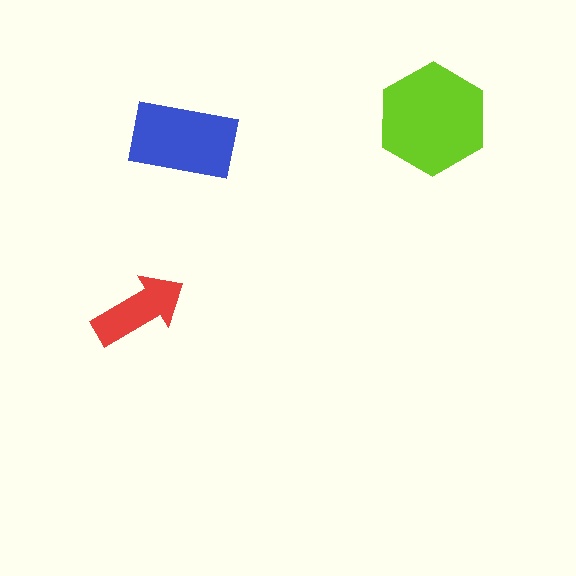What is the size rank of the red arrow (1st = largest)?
3rd.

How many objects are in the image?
There are 3 objects in the image.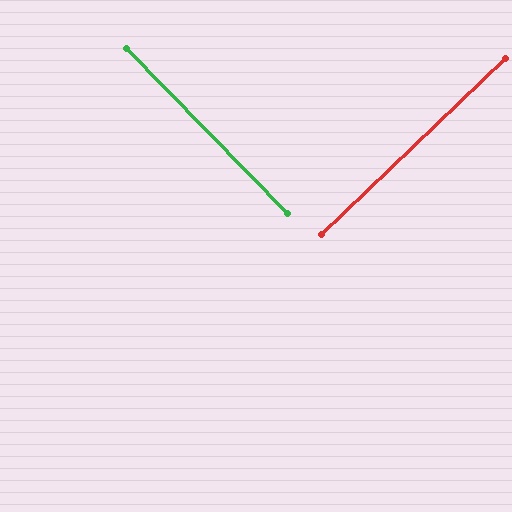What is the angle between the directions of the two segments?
Approximately 90 degrees.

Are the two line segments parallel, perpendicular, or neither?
Perpendicular — they meet at approximately 90°.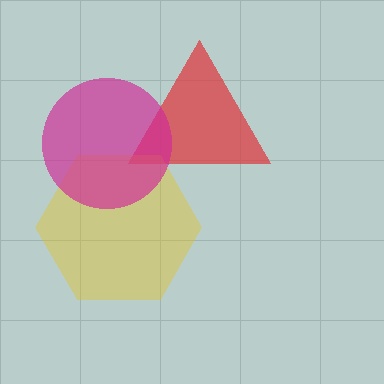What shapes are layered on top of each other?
The layered shapes are: a red triangle, a yellow hexagon, a magenta circle.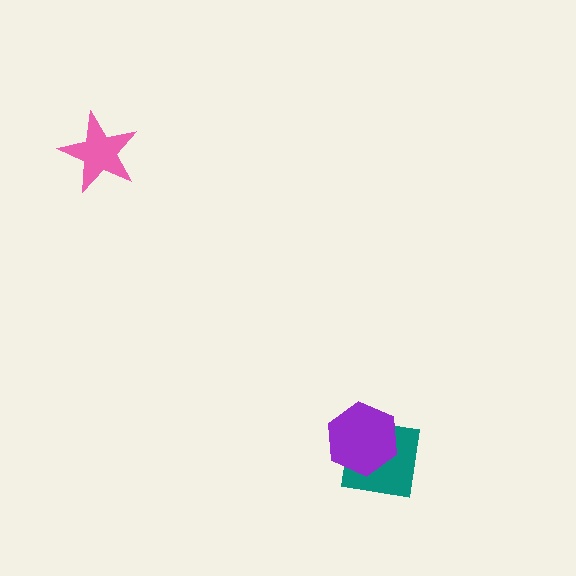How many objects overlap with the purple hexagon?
1 object overlaps with the purple hexagon.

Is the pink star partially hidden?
No, no other shape covers it.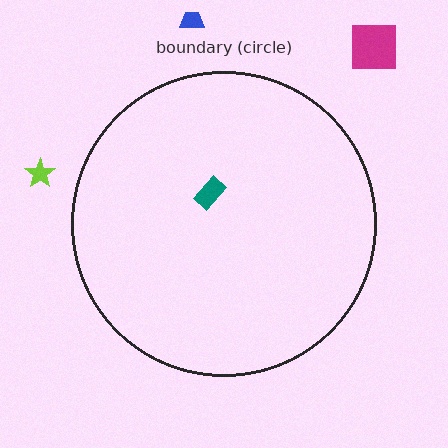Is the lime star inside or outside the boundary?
Outside.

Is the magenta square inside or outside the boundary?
Outside.